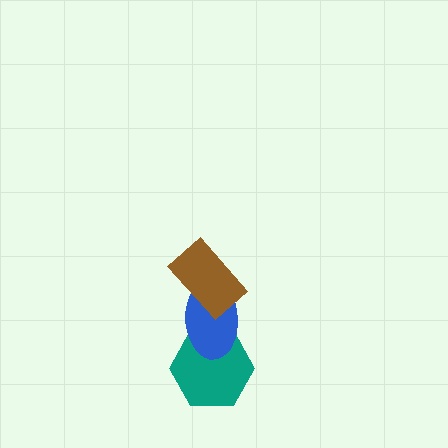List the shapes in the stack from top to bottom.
From top to bottom: the brown rectangle, the blue ellipse, the teal hexagon.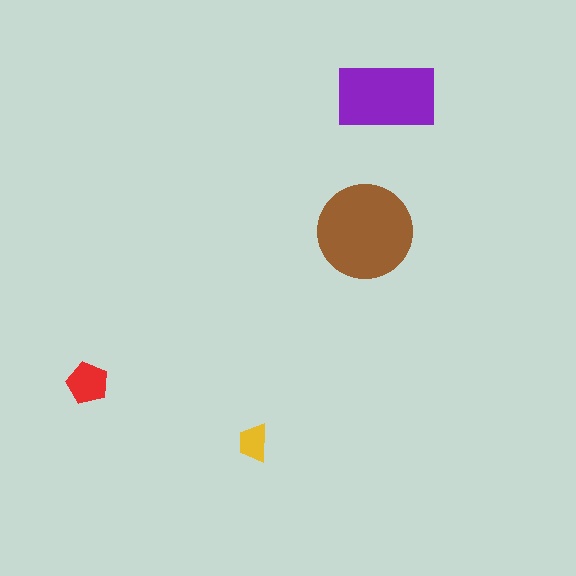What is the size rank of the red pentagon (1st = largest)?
3rd.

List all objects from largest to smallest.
The brown circle, the purple rectangle, the red pentagon, the yellow trapezoid.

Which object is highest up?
The purple rectangle is topmost.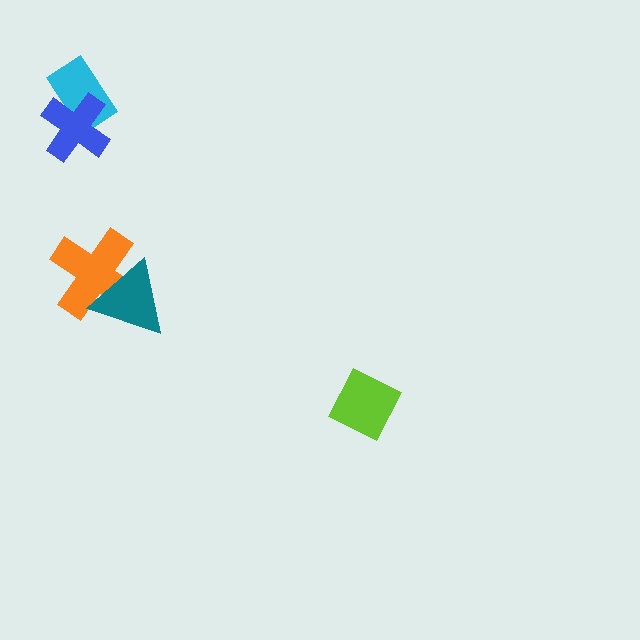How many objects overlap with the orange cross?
1 object overlaps with the orange cross.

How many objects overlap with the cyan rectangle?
1 object overlaps with the cyan rectangle.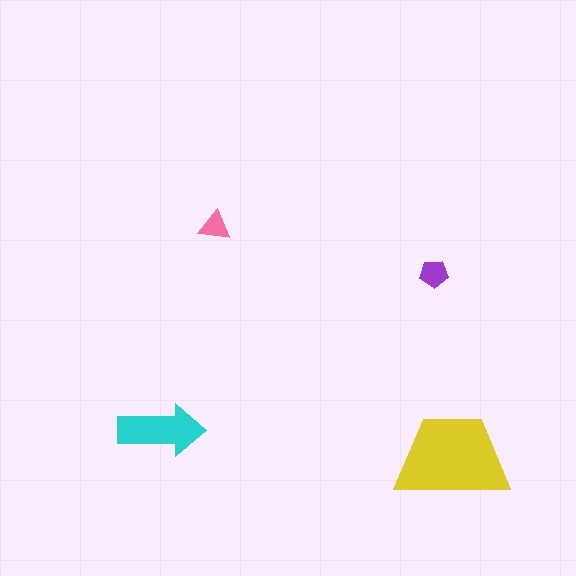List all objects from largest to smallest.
The yellow trapezoid, the cyan arrow, the purple pentagon, the pink triangle.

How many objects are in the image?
There are 4 objects in the image.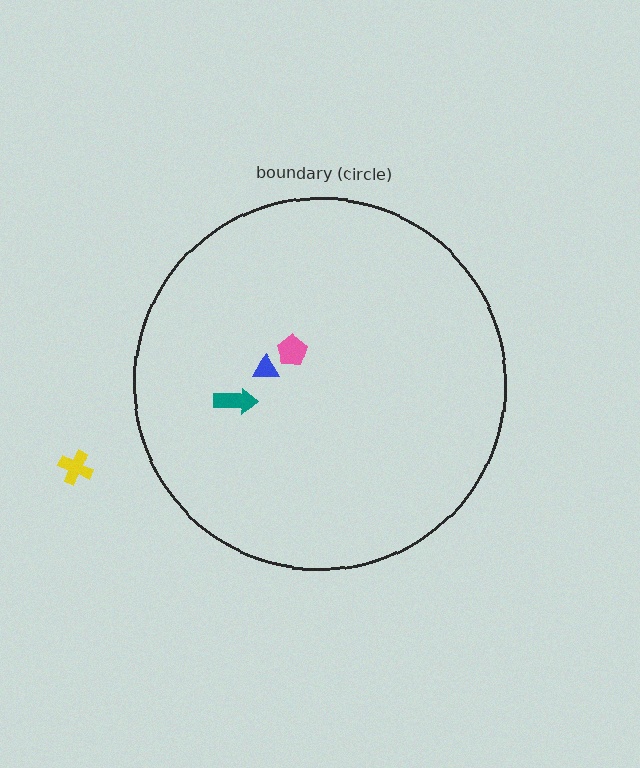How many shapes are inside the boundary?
3 inside, 1 outside.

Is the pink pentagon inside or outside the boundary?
Inside.